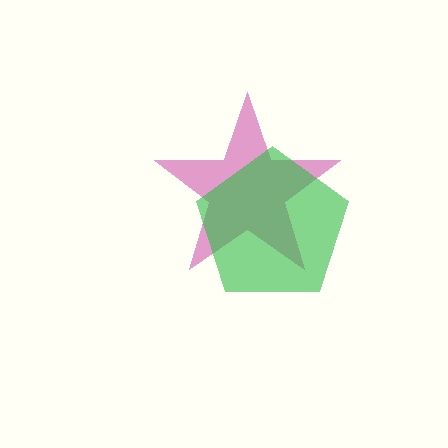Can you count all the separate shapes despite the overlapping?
Yes, there are 2 separate shapes.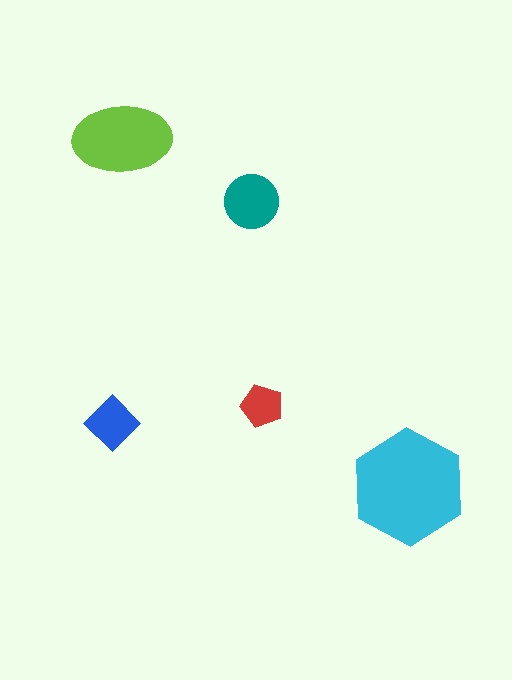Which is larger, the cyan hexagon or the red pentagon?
The cyan hexagon.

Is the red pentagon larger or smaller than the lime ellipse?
Smaller.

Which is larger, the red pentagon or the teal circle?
The teal circle.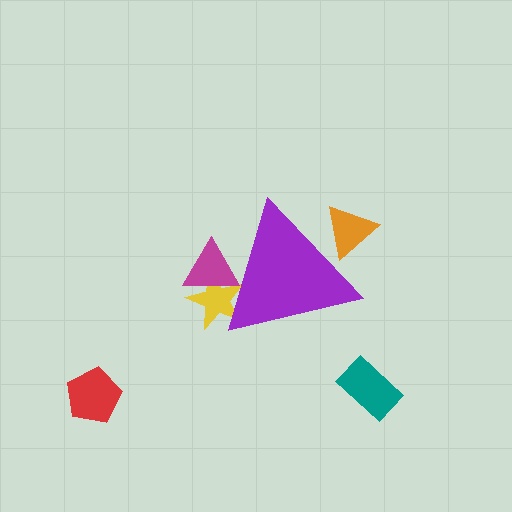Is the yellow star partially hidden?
Yes, the yellow star is partially hidden behind the purple triangle.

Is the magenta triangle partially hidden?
Yes, the magenta triangle is partially hidden behind the purple triangle.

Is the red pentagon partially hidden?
No, the red pentagon is fully visible.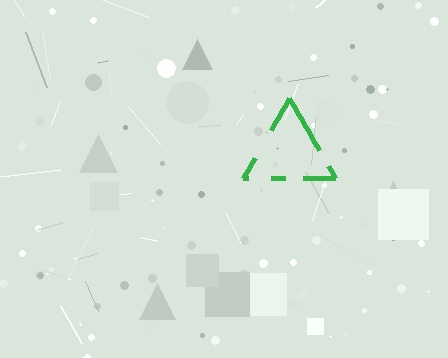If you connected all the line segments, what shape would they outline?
They would outline a triangle.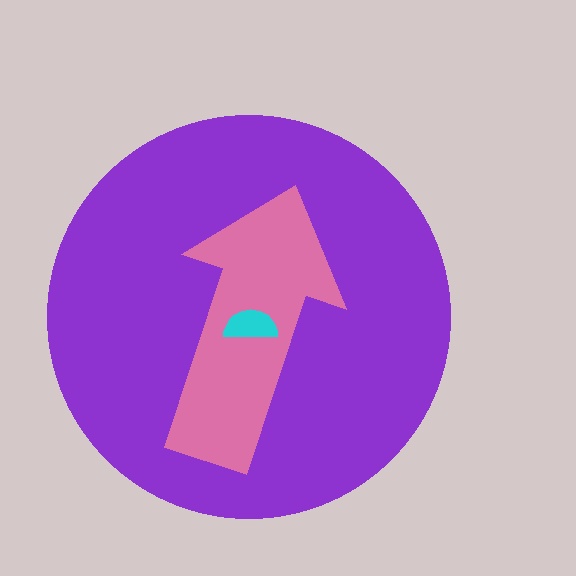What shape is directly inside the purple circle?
The pink arrow.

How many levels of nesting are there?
3.